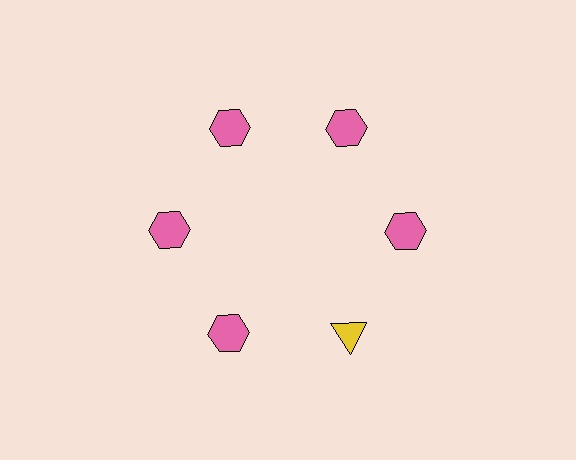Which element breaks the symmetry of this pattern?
The yellow triangle at roughly the 5 o'clock position breaks the symmetry. All other shapes are pink hexagons.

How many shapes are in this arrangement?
There are 6 shapes arranged in a ring pattern.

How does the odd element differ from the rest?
It differs in both color (yellow instead of pink) and shape (triangle instead of hexagon).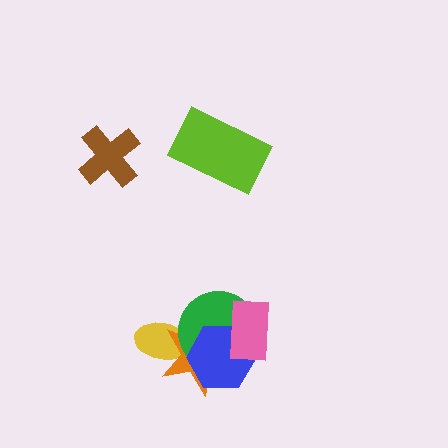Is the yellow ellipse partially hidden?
Yes, it is partially covered by another shape.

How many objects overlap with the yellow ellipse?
2 objects overlap with the yellow ellipse.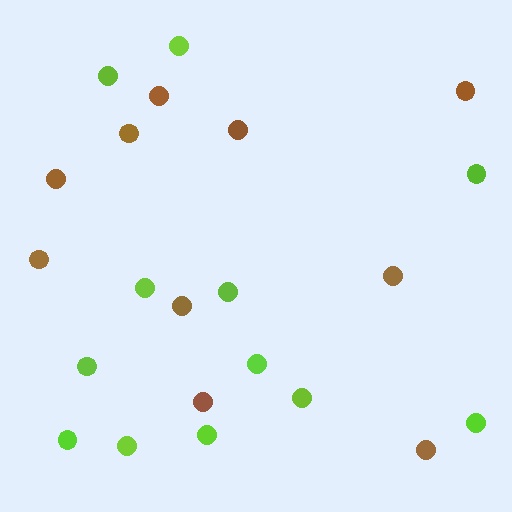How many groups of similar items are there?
There are 2 groups: one group of brown circles (10) and one group of lime circles (12).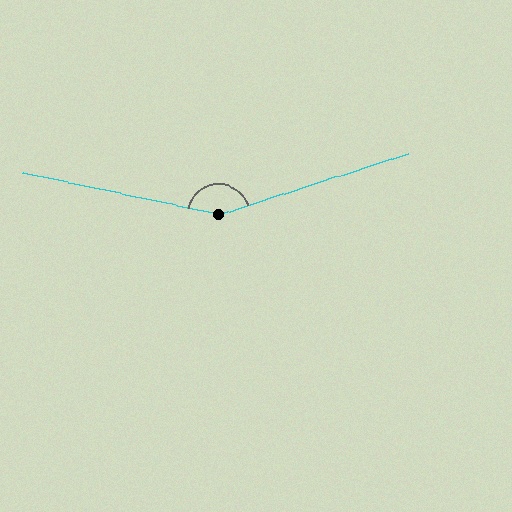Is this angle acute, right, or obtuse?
It is obtuse.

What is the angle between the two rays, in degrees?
Approximately 150 degrees.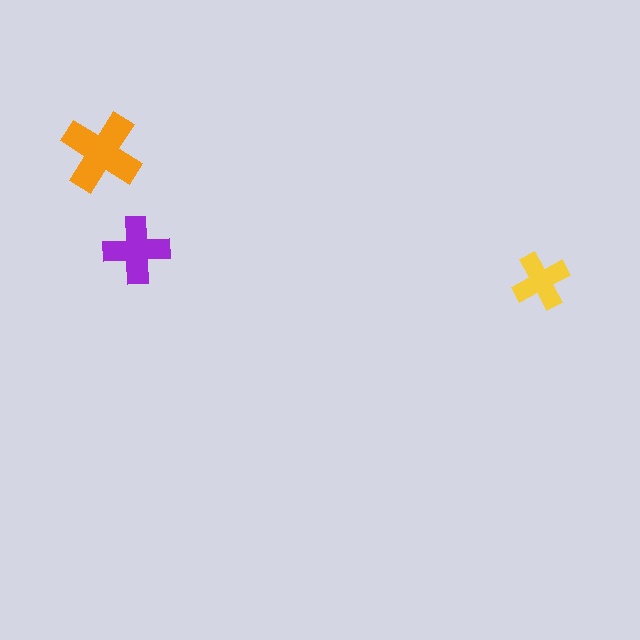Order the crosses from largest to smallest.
the orange one, the purple one, the yellow one.